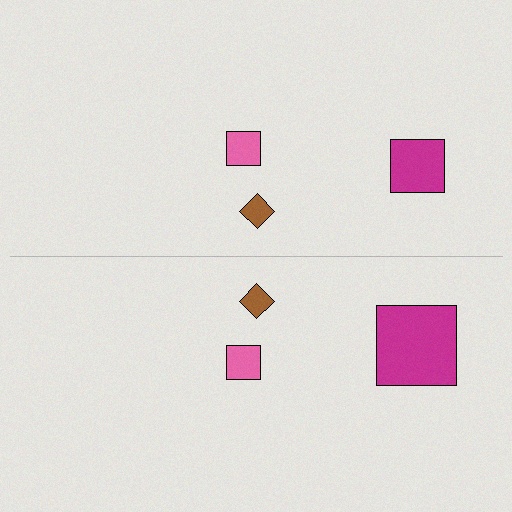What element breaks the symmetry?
The magenta square on the bottom side has a different size than its mirror counterpart.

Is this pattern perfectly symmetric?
No, the pattern is not perfectly symmetric. The magenta square on the bottom side has a different size than its mirror counterpart.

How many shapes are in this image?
There are 6 shapes in this image.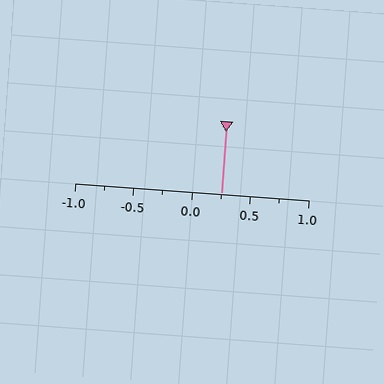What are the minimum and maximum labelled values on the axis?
The axis runs from -1.0 to 1.0.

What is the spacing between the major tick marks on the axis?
The major ticks are spaced 0.5 apart.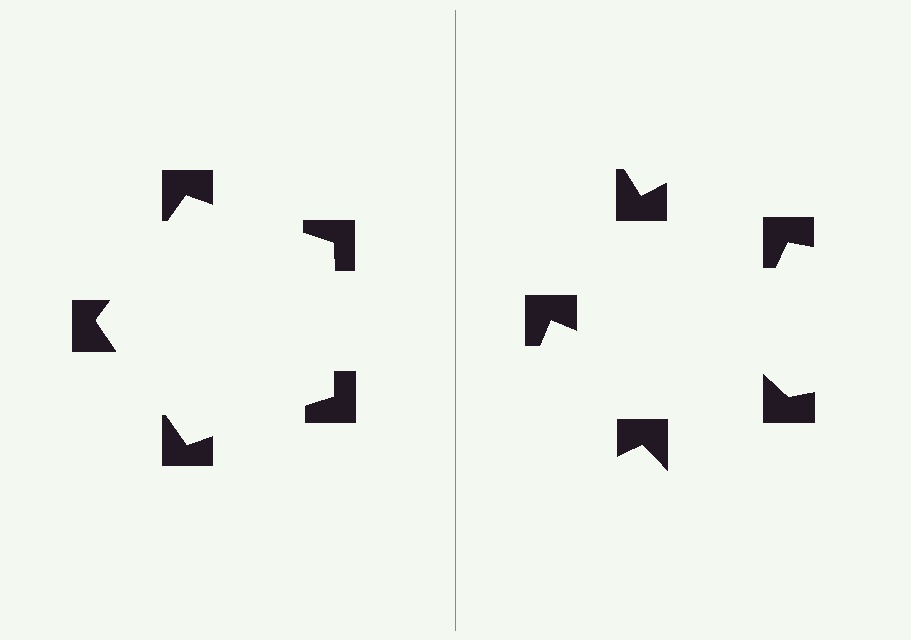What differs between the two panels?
The notched squares are positioned identically on both sides; only the wedge orientations differ. On the left they align to a pentagon; on the right they are misaligned.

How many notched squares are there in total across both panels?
10 — 5 on each side.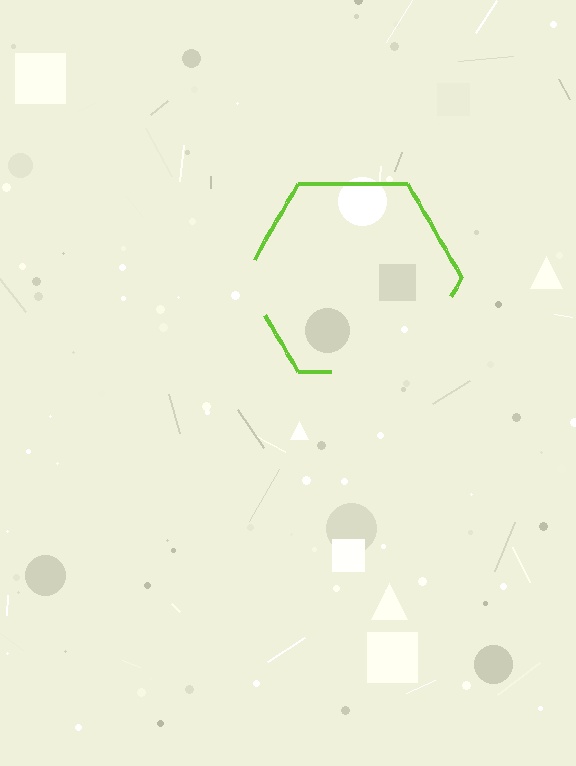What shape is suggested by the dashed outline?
The dashed outline suggests a hexagon.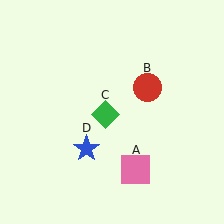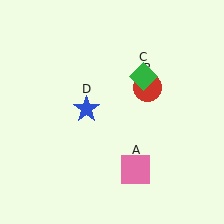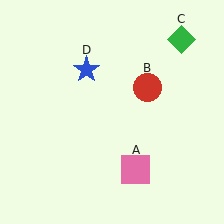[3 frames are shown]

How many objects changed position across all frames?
2 objects changed position: green diamond (object C), blue star (object D).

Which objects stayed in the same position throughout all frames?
Pink square (object A) and red circle (object B) remained stationary.